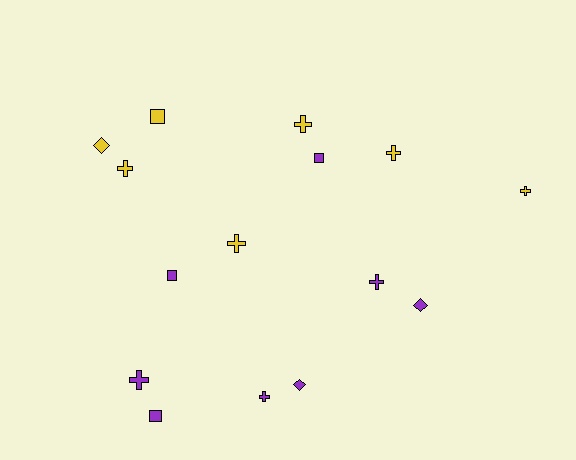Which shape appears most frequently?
Cross, with 8 objects.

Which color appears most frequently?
Purple, with 8 objects.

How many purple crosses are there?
There are 3 purple crosses.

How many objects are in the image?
There are 15 objects.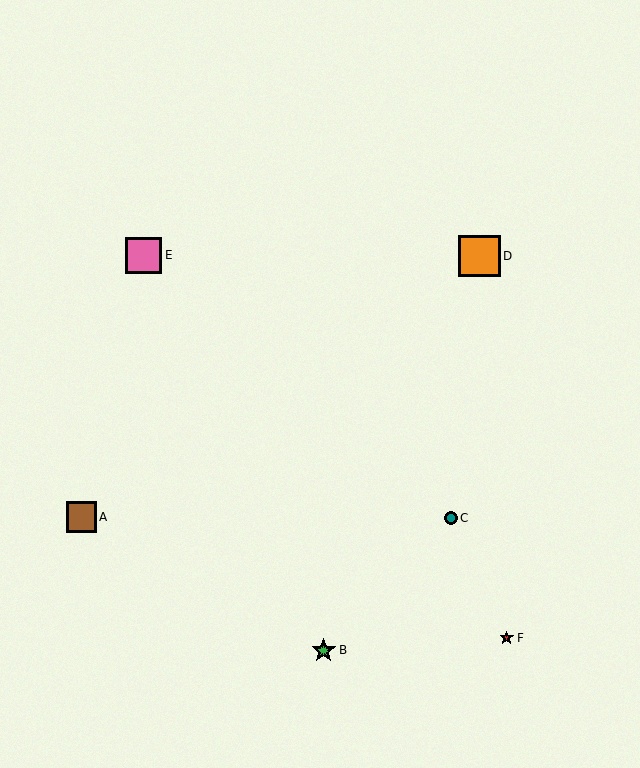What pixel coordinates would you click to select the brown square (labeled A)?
Click at (81, 517) to select the brown square A.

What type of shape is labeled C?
Shape C is a teal circle.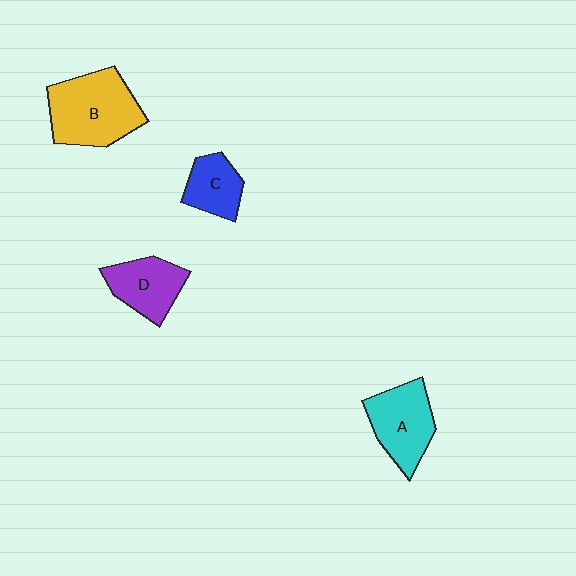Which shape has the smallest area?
Shape C (blue).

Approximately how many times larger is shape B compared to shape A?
Approximately 1.3 times.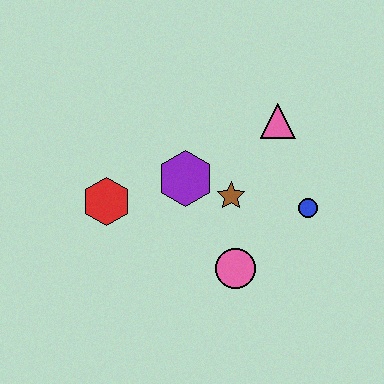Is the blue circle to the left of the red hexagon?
No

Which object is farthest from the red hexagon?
The blue circle is farthest from the red hexagon.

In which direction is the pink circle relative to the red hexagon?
The pink circle is to the right of the red hexagon.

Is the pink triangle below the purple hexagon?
No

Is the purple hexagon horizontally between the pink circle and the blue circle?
No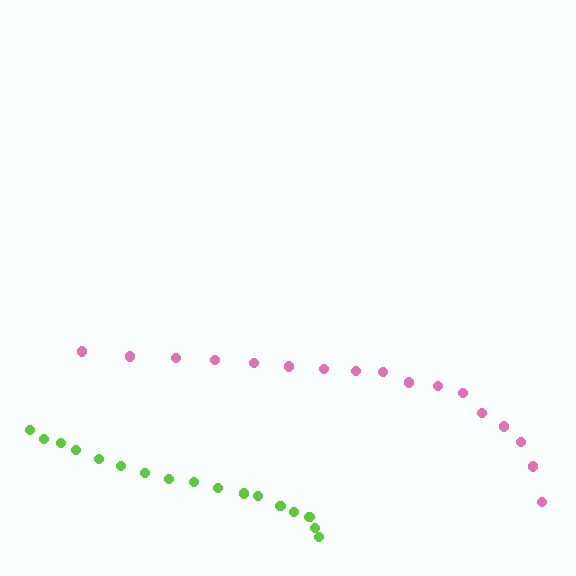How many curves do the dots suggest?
There are 2 distinct paths.